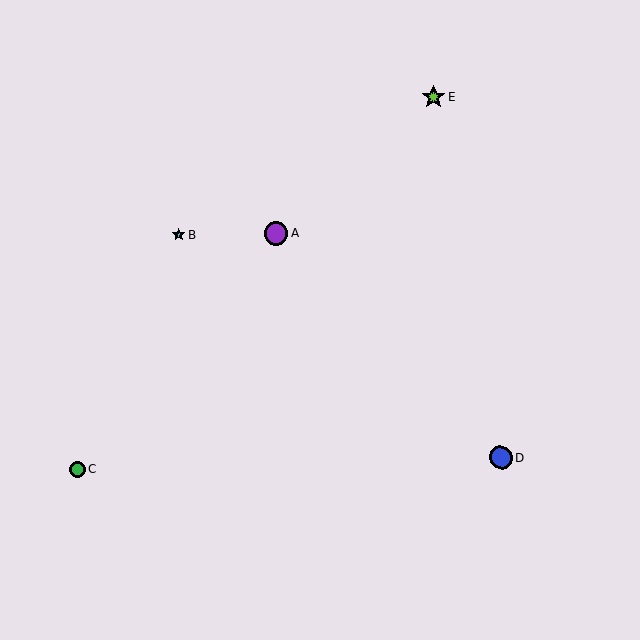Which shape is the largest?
The purple circle (labeled A) is the largest.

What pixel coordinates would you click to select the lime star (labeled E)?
Click at (433, 97) to select the lime star E.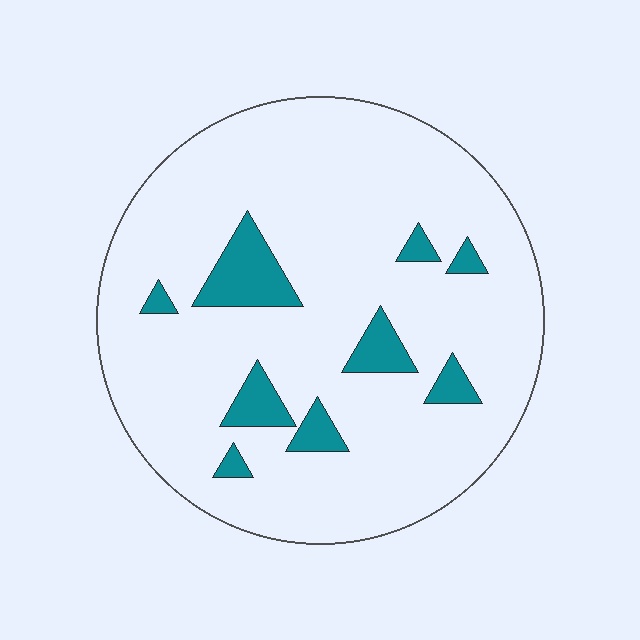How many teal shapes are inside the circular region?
9.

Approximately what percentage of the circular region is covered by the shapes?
Approximately 10%.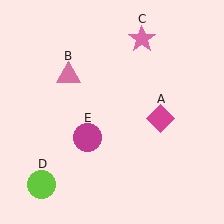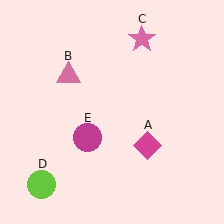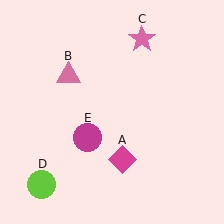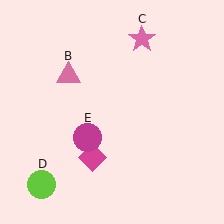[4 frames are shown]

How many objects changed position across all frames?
1 object changed position: magenta diamond (object A).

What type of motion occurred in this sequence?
The magenta diamond (object A) rotated clockwise around the center of the scene.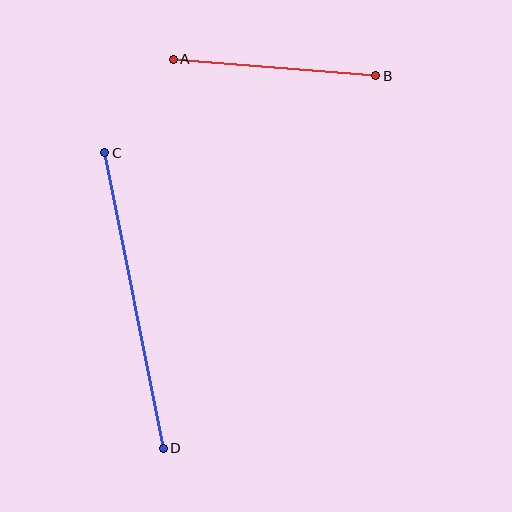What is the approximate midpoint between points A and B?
The midpoint is at approximately (275, 67) pixels.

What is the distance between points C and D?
The distance is approximately 301 pixels.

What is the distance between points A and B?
The distance is approximately 203 pixels.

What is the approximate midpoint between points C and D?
The midpoint is at approximately (134, 300) pixels.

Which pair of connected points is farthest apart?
Points C and D are farthest apart.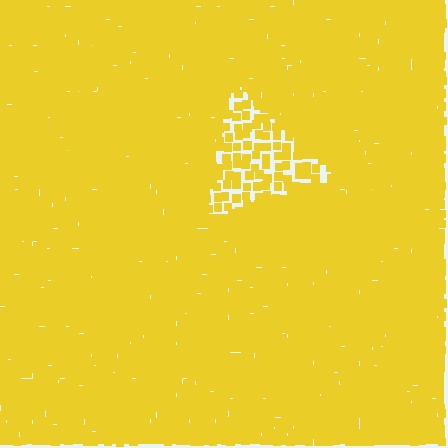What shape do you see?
I see a triangle.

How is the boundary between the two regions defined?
The boundary is defined by a change in element density (approximately 2.4x ratio). All elements are the same color, size, and shape.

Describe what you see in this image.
The image contains small yellow elements arranged at two different densities. A triangle-shaped region is visible where the elements are less densely packed than the surrounding area.